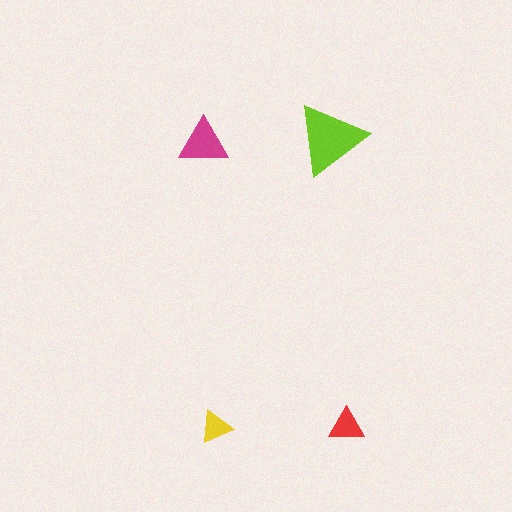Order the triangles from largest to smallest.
the lime one, the magenta one, the red one, the yellow one.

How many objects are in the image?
There are 4 objects in the image.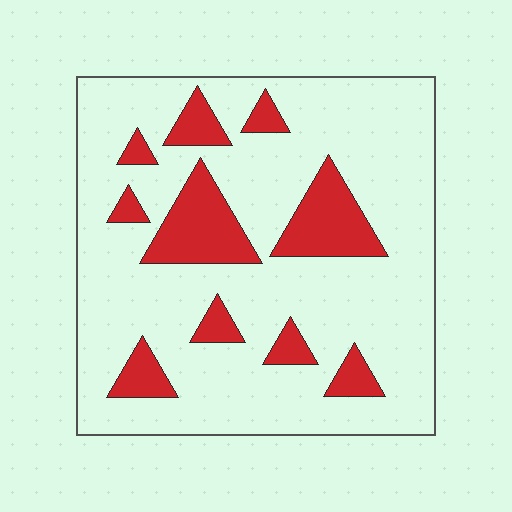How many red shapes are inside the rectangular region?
10.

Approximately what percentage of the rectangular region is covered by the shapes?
Approximately 20%.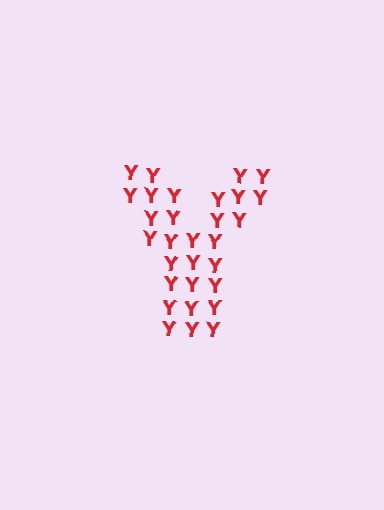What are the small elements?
The small elements are letter Y's.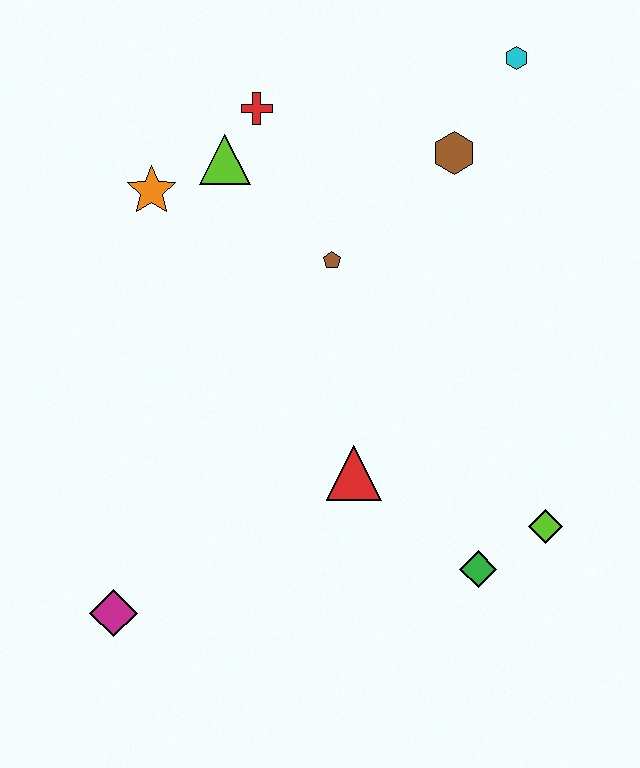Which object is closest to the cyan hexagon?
The brown hexagon is closest to the cyan hexagon.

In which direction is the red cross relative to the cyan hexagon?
The red cross is to the left of the cyan hexagon.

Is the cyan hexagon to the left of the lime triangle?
No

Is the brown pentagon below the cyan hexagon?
Yes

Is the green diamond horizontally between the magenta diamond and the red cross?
No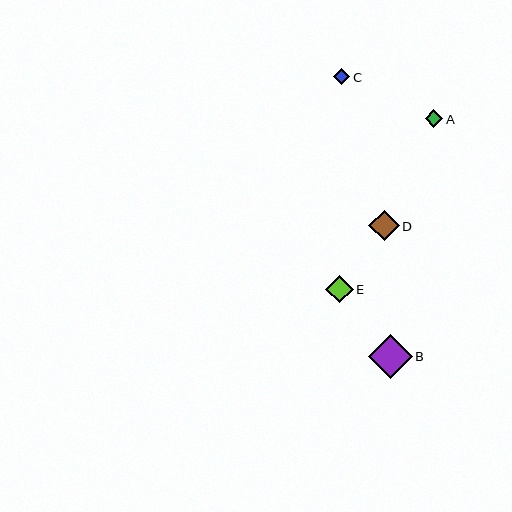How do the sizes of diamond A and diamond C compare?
Diamond A and diamond C are approximately the same size.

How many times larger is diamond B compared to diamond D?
Diamond B is approximately 1.5 times the size of diamond D.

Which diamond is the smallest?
Diamond C is the smallest with a size of approximately 16 pixels.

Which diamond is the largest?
Diamond B is the largest with a size of approximately 44 pixels.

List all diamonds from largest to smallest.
From largest to smallest: B, D, E, A, C.